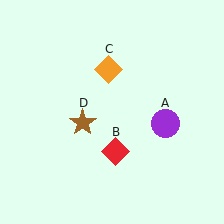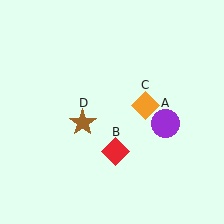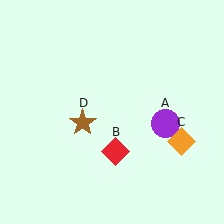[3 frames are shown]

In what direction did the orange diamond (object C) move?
The orange diamond (object C) moved down and to the right.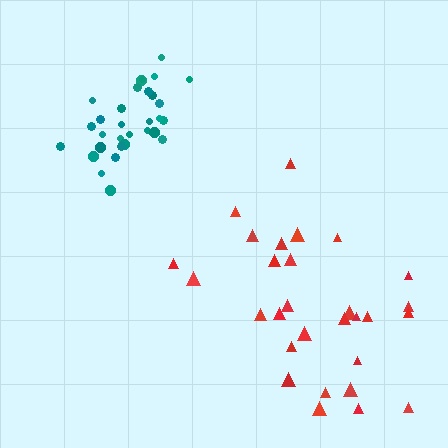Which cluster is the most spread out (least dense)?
Red.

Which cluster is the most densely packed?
Teal.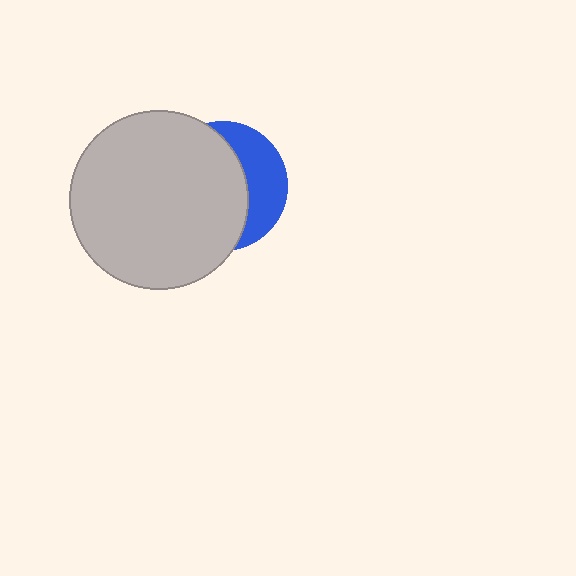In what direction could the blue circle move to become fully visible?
The blue circle could move right. That would shift it out from behind the light gray circle entirely.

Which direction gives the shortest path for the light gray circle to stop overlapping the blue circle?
Moving left gives the shortest separation.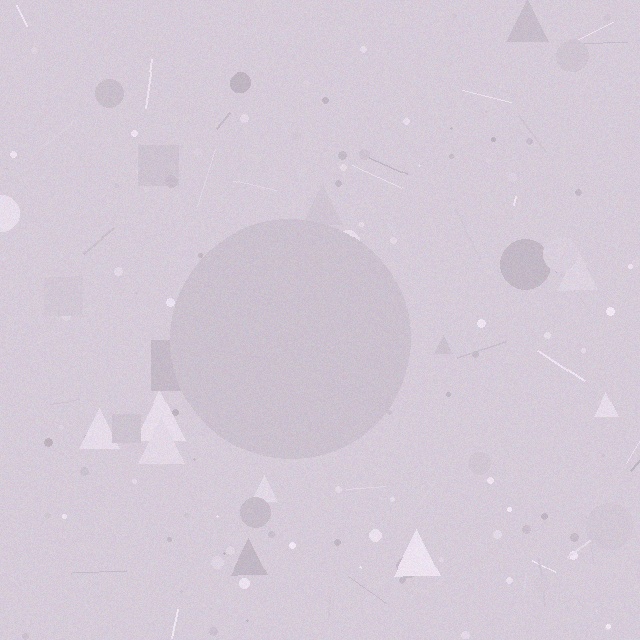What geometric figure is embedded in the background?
A circle is embedded in the background.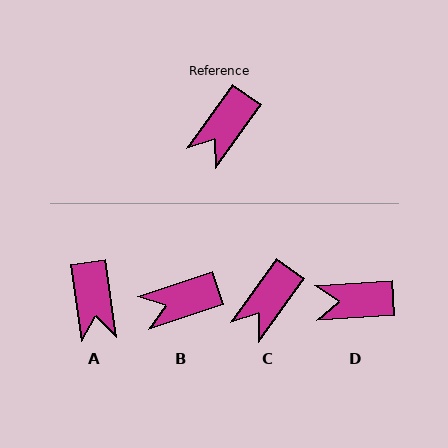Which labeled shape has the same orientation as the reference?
C.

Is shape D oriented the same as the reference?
No, it is off by about 51 degrees.